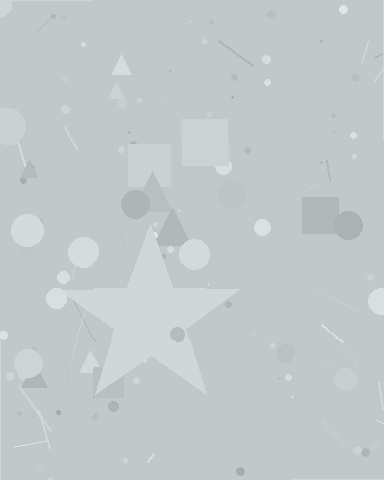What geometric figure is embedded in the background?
A star is embedded in the background.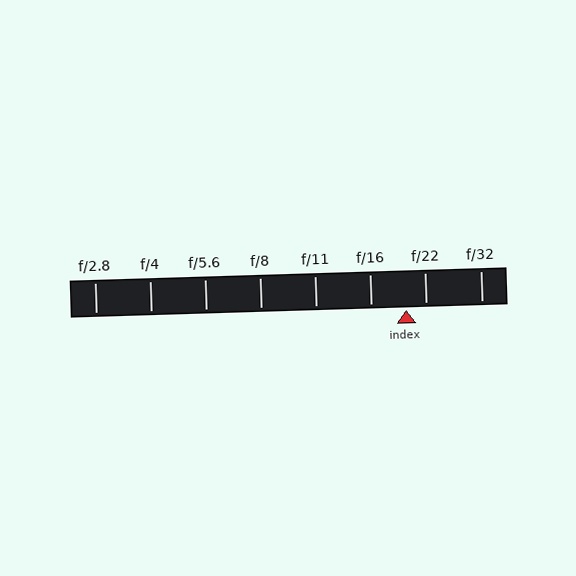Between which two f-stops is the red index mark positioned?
The index mark is between f/16 and f/22.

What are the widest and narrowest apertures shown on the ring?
The widest aperture shown is f/2.8 and the narrowest is f/32.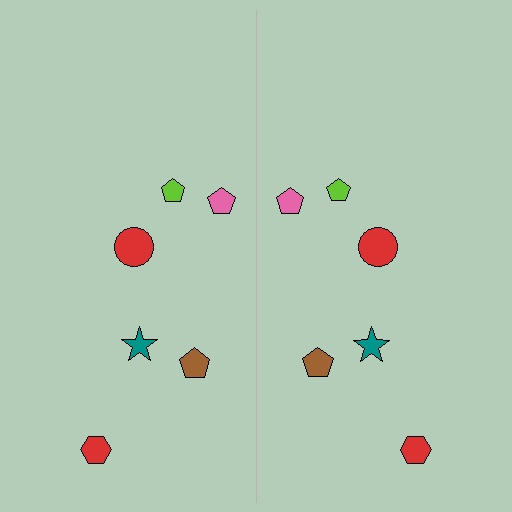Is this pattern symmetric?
Yes, this pattern has bilateral (reflection) symmetry.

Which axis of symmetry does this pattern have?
The pattern has a vertical axis of symmetry running through the center of the image.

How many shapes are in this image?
There are 12 shapes in this image.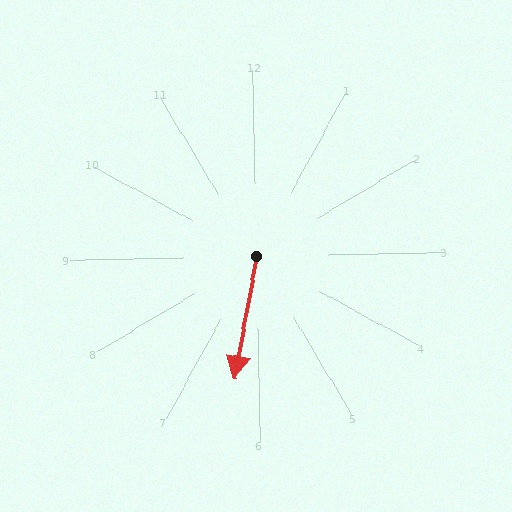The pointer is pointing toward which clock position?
Roughly 6 o'clock.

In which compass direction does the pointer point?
South.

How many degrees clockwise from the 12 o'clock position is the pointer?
Approximately 191 degrees.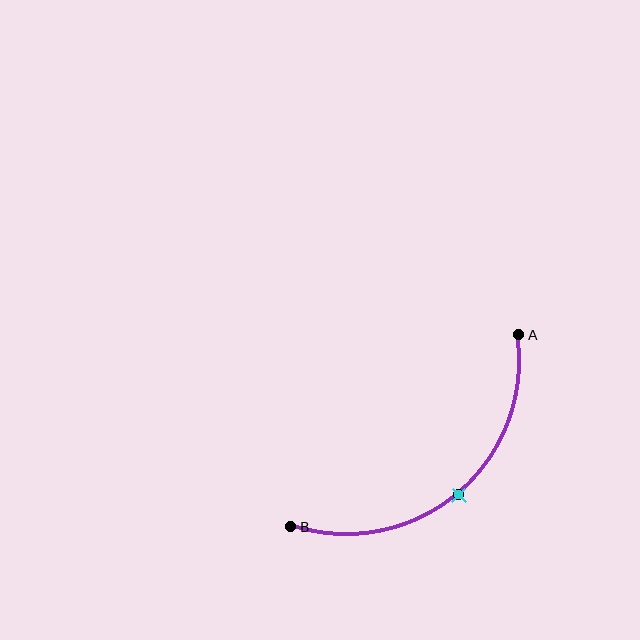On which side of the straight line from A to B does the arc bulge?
The arc bulges below and to the right of the straight line connecting A and B.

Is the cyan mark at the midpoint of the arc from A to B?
Yes. The cyan mark lies on the arc at equal arc-length from both A and B — it is the arc midpoint.